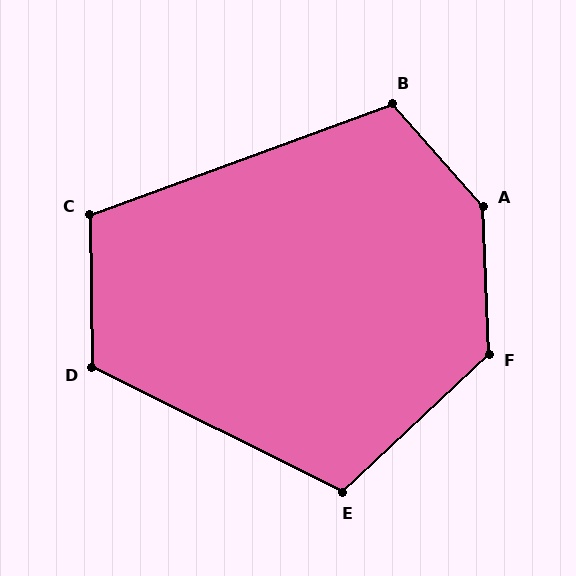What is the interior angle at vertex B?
Approximately 111 degrees (obtuse).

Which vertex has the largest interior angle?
A, at approximately 141 degrees.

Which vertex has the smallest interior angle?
C, at approximately 109 degrees.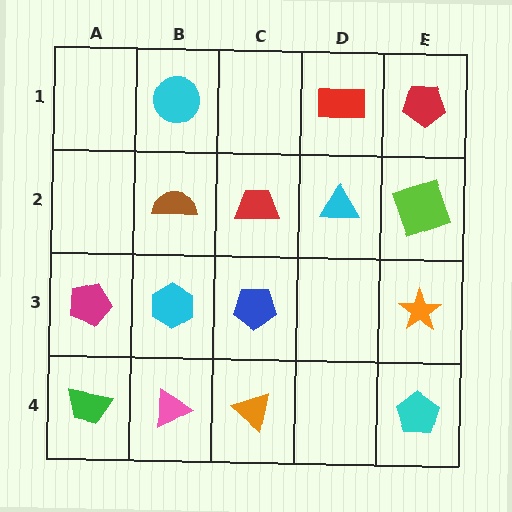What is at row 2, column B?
A brown semicircle.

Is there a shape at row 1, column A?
No, that cell is empty.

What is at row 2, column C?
A red trapezoid.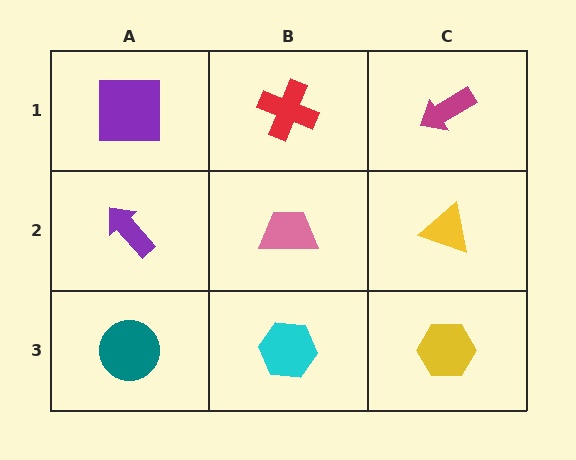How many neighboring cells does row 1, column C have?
2.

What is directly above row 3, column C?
A yellow triangle.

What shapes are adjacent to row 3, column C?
A yellow triangle (row 2, column C), a cyan hexagon (row 3, column B).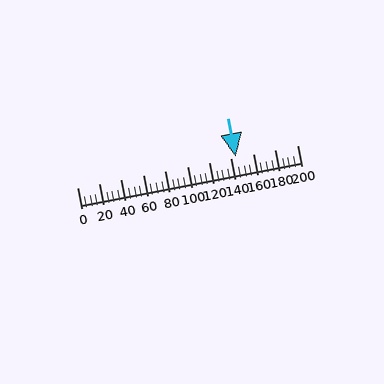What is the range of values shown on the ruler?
The ruler shows values from 0 to 200.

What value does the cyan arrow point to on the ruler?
The cyan arrow points to approximately 144.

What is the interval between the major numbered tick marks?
The major tick marks are spaced 20 units apart.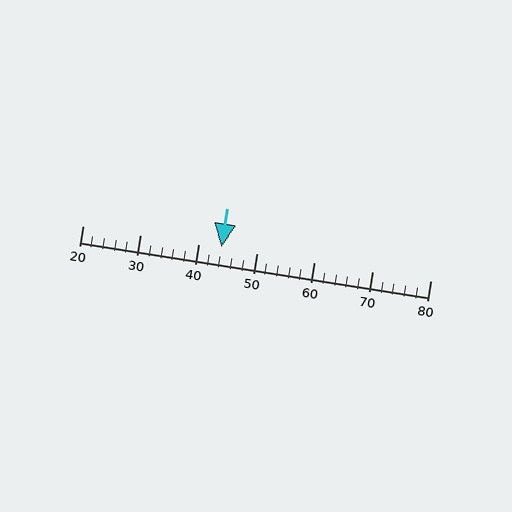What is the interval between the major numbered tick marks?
The major tick marks are spaced 10 units apart.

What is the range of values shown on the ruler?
The ruler shows values from 20 to 80.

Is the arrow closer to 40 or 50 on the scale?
The arrow is closer to 40.